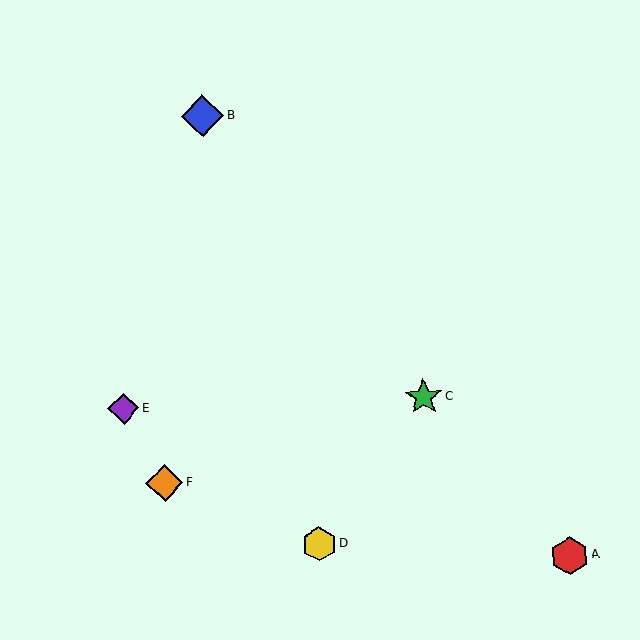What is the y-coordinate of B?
Object B is at y≈116.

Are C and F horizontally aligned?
No, C is at y≈397 and F is at y≈483.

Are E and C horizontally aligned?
Yes, both are at y≈409.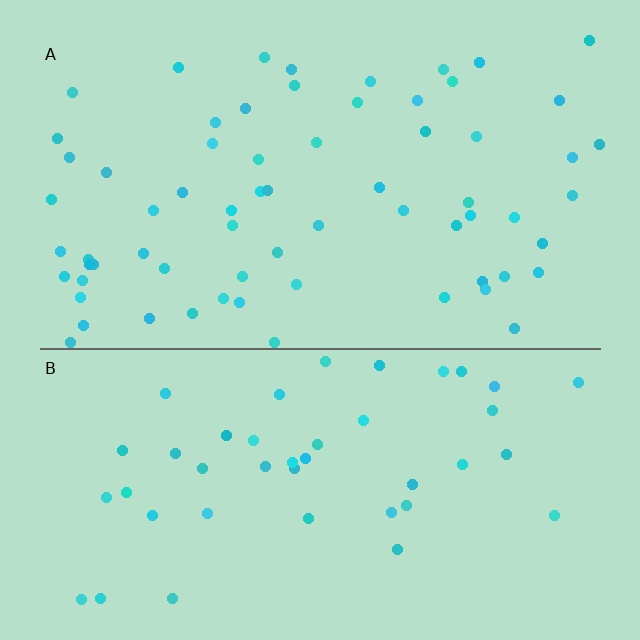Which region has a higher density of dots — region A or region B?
A (the top).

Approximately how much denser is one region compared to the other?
Approximately 1.5× — region A over region B.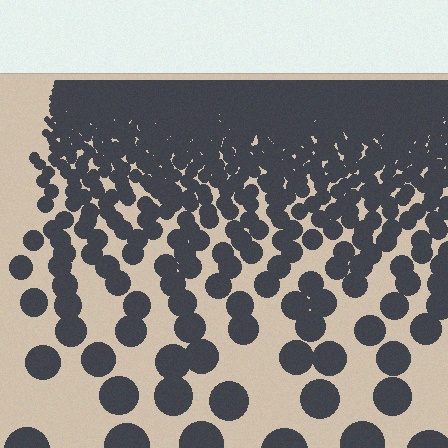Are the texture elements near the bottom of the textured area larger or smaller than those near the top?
Larger. Near the bottom, elements are closer to the viewer and appear at a bigger on-screen size.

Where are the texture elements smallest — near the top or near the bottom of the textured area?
Near the top.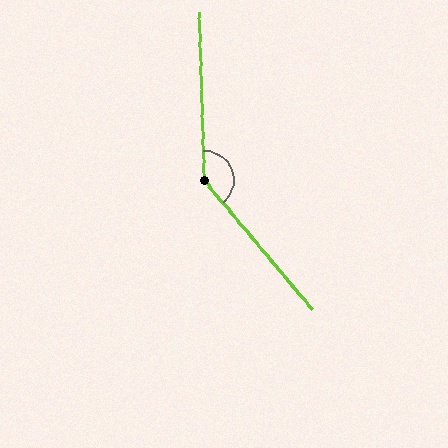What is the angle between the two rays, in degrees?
Approximately 142 degrees.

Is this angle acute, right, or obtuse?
It is obtuse.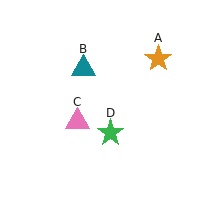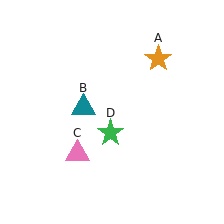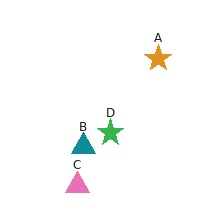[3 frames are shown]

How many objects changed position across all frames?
2 objects changed position: teal triangle (object B), pink triangle (object C).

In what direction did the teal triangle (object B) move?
The teal triangle (object B) moved down.